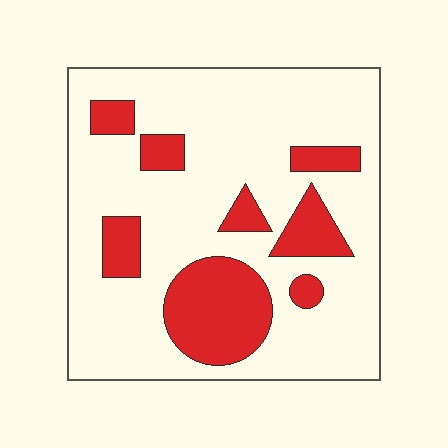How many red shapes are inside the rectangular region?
8.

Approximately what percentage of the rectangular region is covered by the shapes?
Approximately 25%.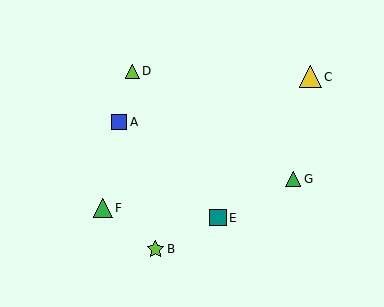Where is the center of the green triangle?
The center of the green triangle is at (293, 179).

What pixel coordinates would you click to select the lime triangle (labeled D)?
Click at (132, 71) to select the lime triangle D.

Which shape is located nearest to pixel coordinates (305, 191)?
The green triangle (labeled G) at (293, 179) is nearest to that location.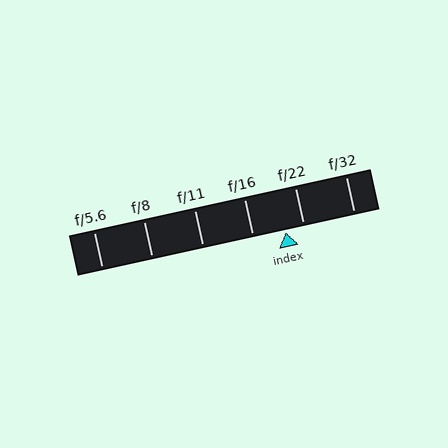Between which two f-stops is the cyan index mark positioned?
The index mark is between f/16 and f/22.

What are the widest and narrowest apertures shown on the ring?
The widest aperture shown is f/5.6 and the narrowest is f/32.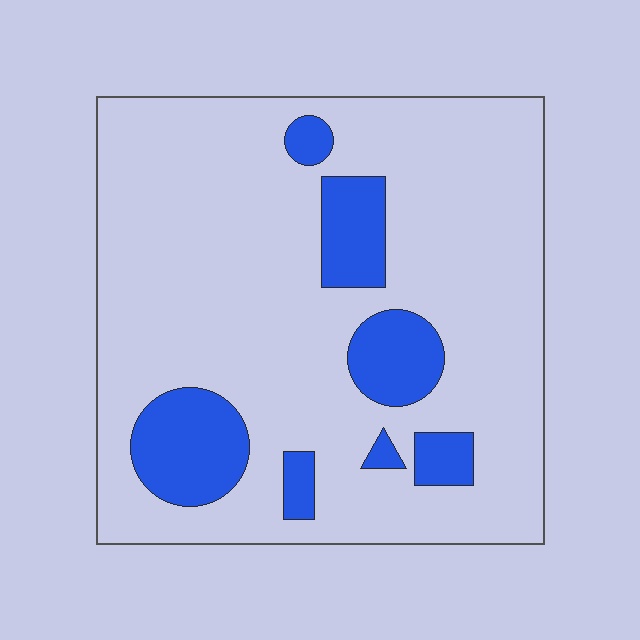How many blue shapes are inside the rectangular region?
7.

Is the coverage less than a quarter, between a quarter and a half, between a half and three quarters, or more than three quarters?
Less than a quarter.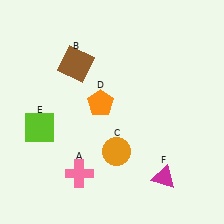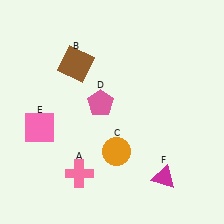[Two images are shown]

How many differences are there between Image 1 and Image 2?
There are 2 differences between the two images.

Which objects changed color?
D changed from orange to pink. E changed from lime to pink.